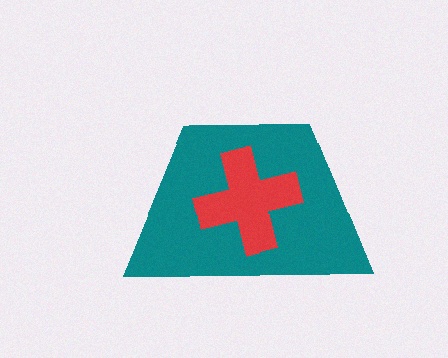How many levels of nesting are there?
2.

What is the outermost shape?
The teal trapezoid.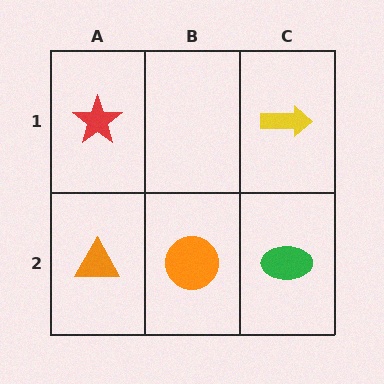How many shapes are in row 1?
2 shapes.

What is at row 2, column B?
An orange circle.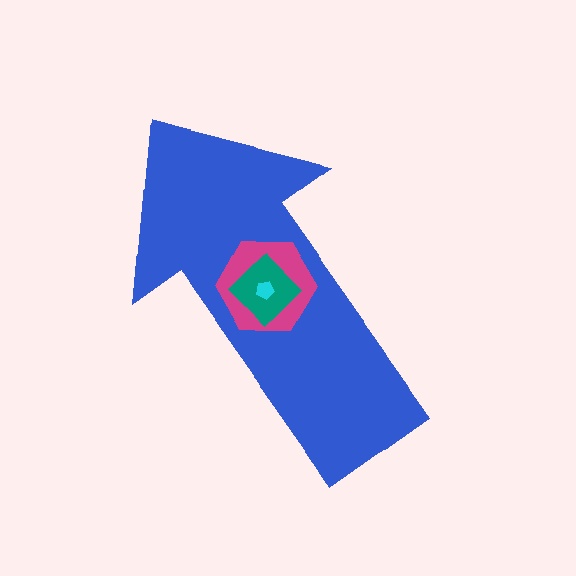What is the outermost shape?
The blue arrow.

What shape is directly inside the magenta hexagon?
The teal diamond.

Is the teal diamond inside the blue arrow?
Yes.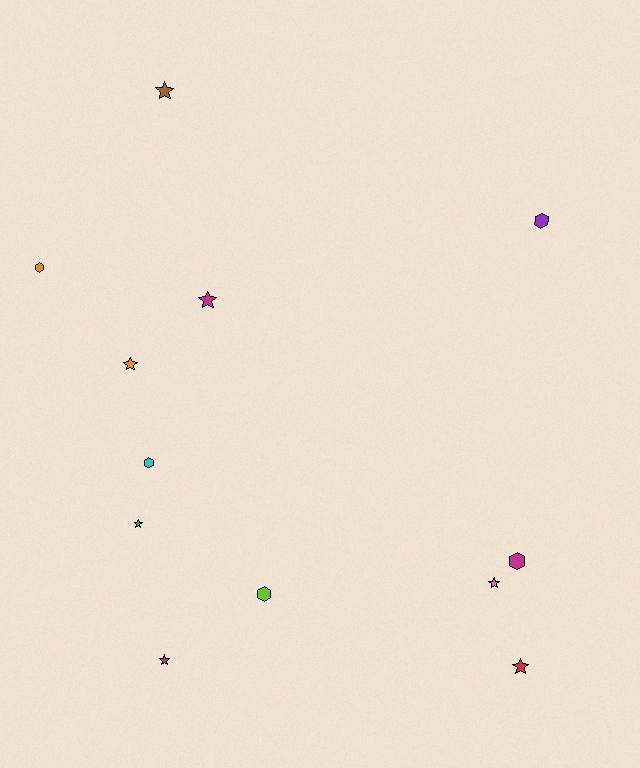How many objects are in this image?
There are 12 objects.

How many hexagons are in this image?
There are 5 hexagons.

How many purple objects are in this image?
There is 1 purple object.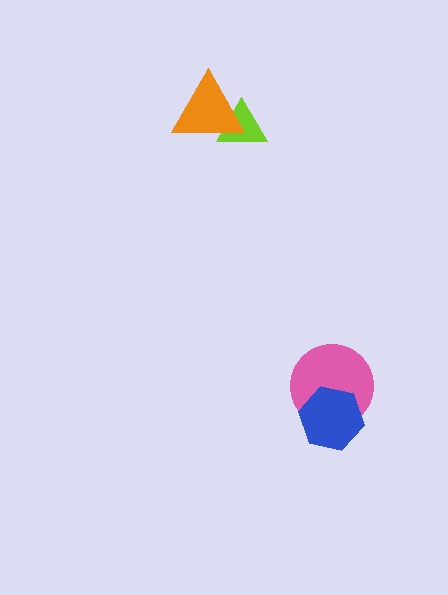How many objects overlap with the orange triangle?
1 object overlaps with the orange triangle.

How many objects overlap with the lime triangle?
1 object overlaps with the lime triangle.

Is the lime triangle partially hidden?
Yes, it is partially covered by another shape.